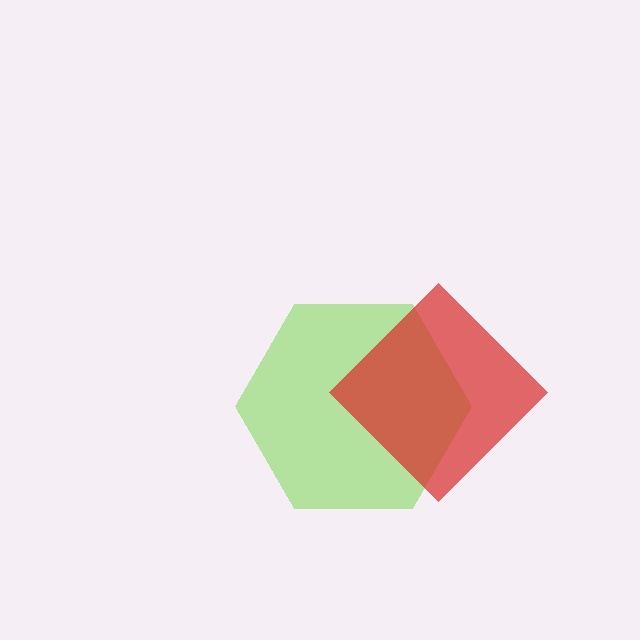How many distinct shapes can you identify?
There are 2 distinct shapes: a lime hexagon, a red diamond.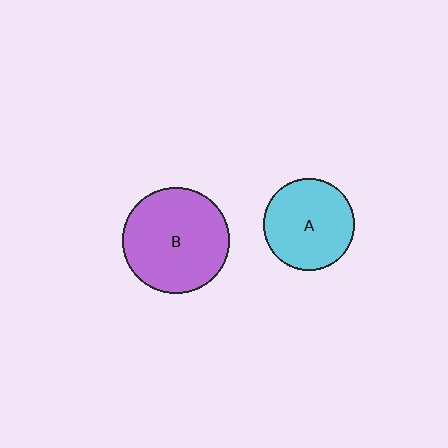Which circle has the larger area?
Circle B (purple).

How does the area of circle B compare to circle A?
Approximately 1.4 times.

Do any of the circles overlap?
No, none of the circles overlap.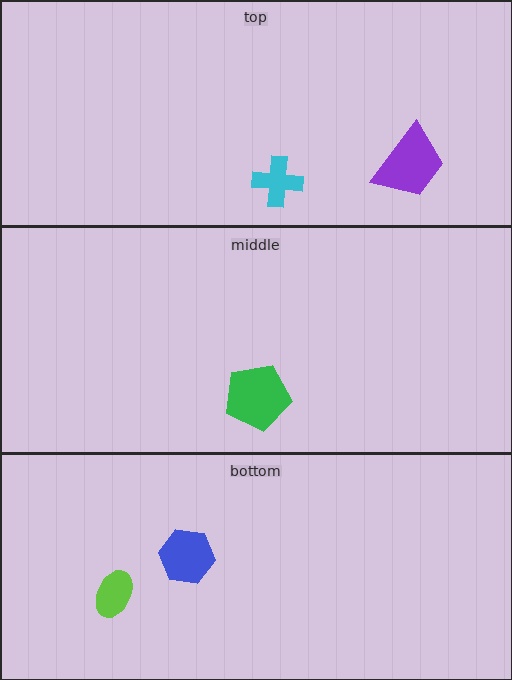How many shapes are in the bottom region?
2.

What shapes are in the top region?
The cyan cross, the purple trapezoid.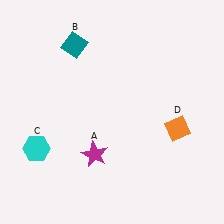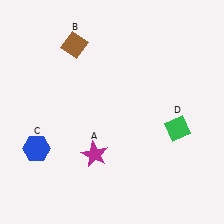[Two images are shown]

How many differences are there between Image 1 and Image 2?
There are 3 differences between the two images.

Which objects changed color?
B changed from teal to brown. C changed from cyan to blue. D changed from orange to green.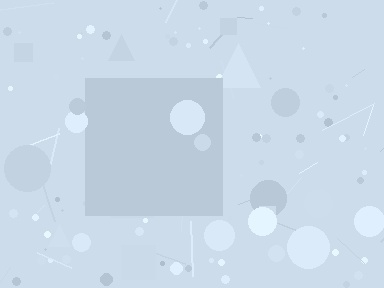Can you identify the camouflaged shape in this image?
The camouflaged shape is a square.